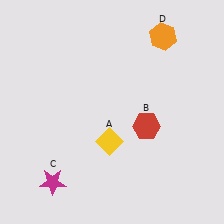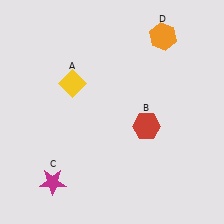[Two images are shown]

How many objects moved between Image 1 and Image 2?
1 object moved between the two images.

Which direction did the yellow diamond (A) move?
The yellow diamond (A) moved up.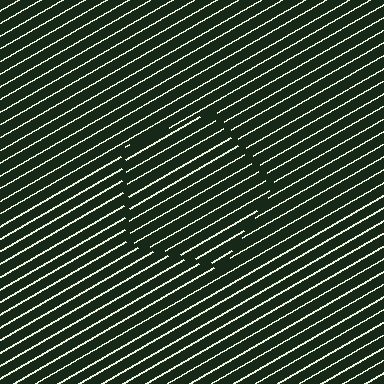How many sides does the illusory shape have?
5 sides — the line-ends trace a pentagon.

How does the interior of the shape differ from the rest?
The interior of the shape contains the same grating, shifted by half a period — the contour is defined by the phase discontinuity where line-ends from the inner and outer gratings abut.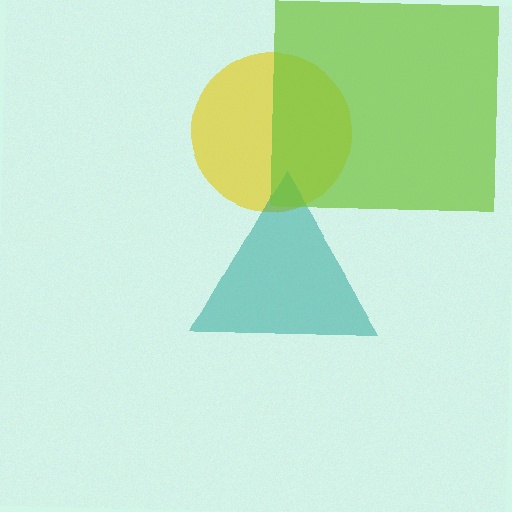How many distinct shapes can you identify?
There are 3 distinct shapes: a yellow circle, a teal triangle, a lime square.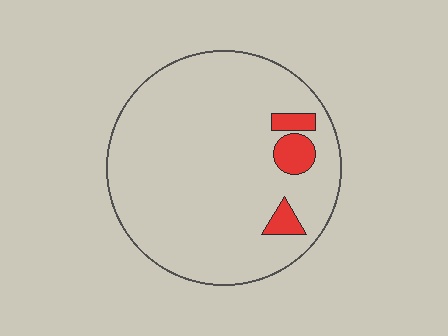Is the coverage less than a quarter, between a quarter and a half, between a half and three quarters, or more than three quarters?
Less than a quarter.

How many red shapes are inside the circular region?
3.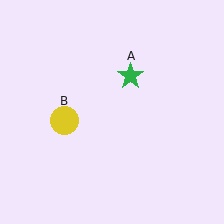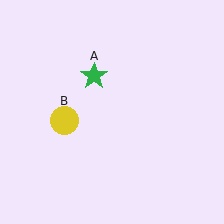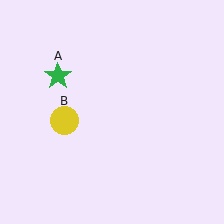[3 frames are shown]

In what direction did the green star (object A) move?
The green star (object A) moved left.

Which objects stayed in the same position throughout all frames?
Yellow circle (object B) remained stationary.